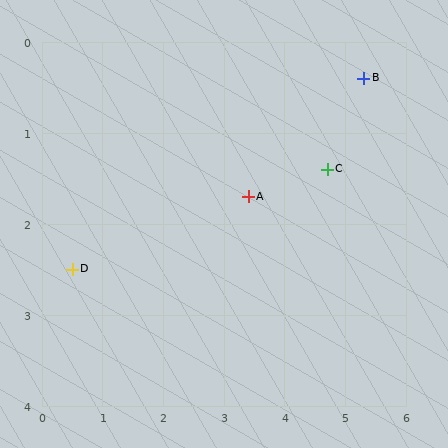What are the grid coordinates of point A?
Point A is at approximately (3.4, 1.7).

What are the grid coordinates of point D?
Point D is at approximately (0.5, 2.5).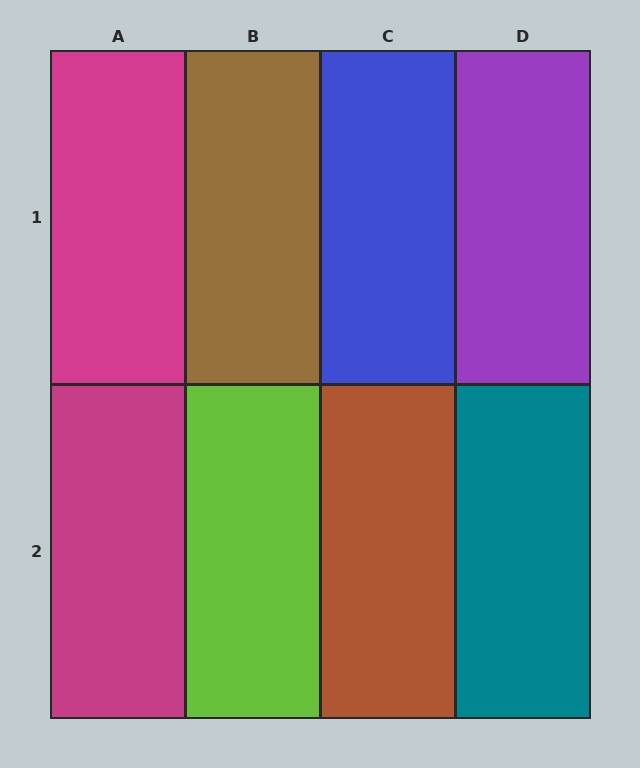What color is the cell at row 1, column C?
Blue.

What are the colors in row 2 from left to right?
Magenta, lime, brown, teal.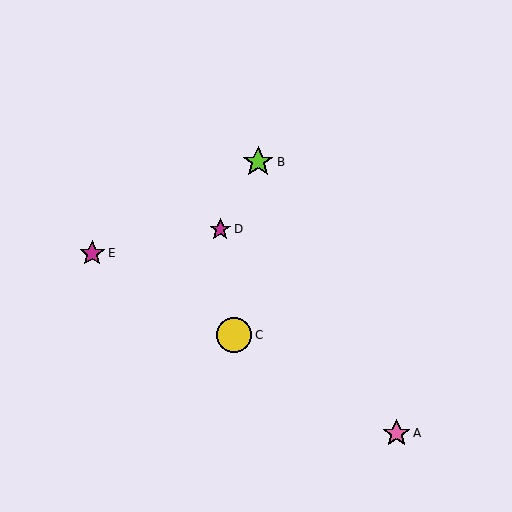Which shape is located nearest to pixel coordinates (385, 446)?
The pink star (labeled A) at (397, 433) is nearest to that location.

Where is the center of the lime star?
The center of the lime star is at (258, 162).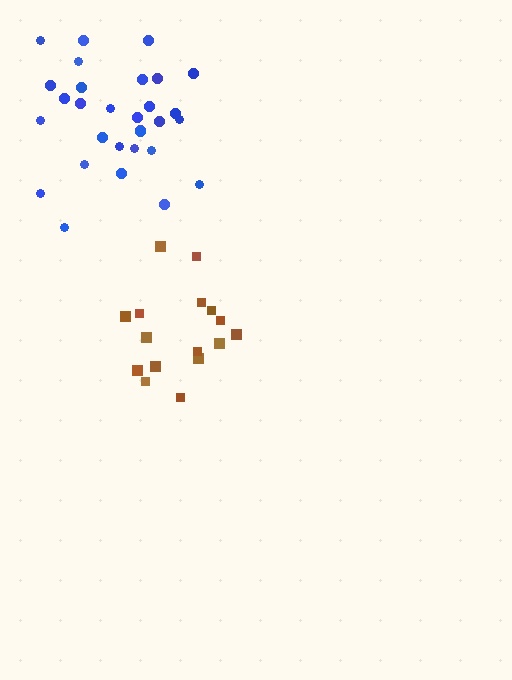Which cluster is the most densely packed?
Blue.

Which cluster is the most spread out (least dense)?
Brown.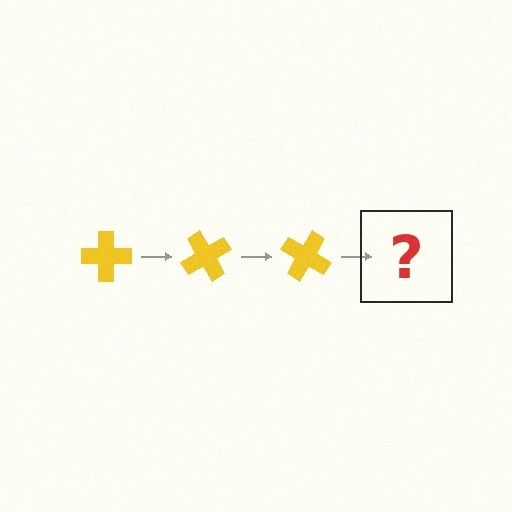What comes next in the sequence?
The next element should be a yellow cross rotated 180 degrees.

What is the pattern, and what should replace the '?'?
The pattern is that the cross rotates 60 degrees each step. The '?' should be a yellow cross rotated 180 degrees.